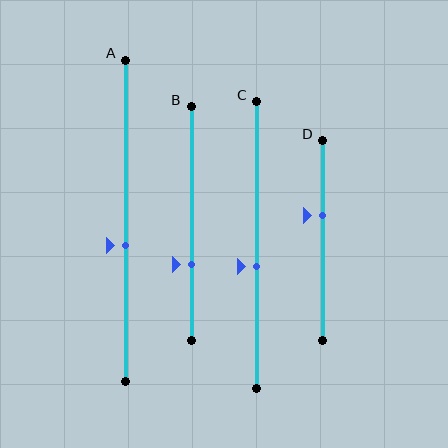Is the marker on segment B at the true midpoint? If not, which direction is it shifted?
No, the marker on segment B is shifted downward by about 18% of the segment length.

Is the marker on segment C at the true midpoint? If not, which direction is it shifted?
No, the marker on segment C is shifted downward by about 8% of the segment length.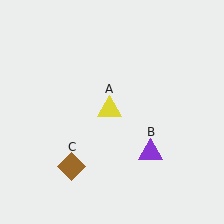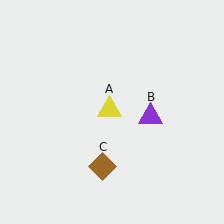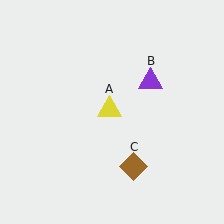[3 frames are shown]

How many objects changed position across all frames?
2 objects changed position: purple triangle (object B), brown diamond (object C).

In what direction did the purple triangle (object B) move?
The purple triangle (object B) moved up.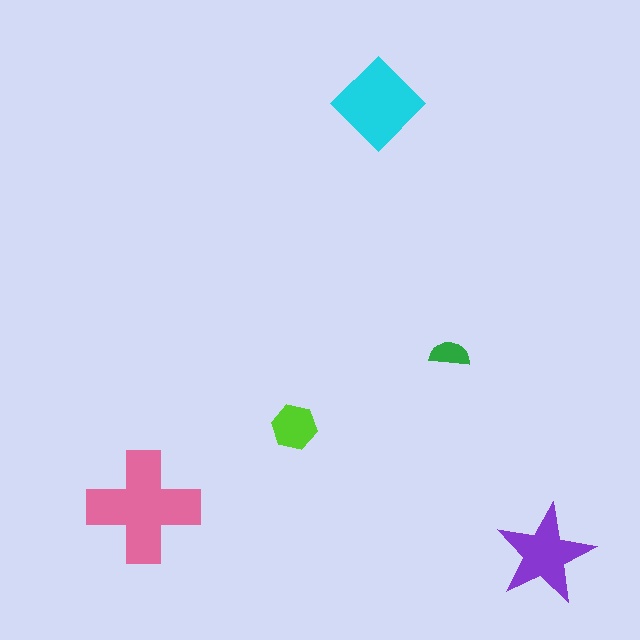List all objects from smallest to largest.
The green semicircle, the lime hexagon, the purple star, the cyan diamond, the pink cross.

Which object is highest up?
The cyan diamond is topmost.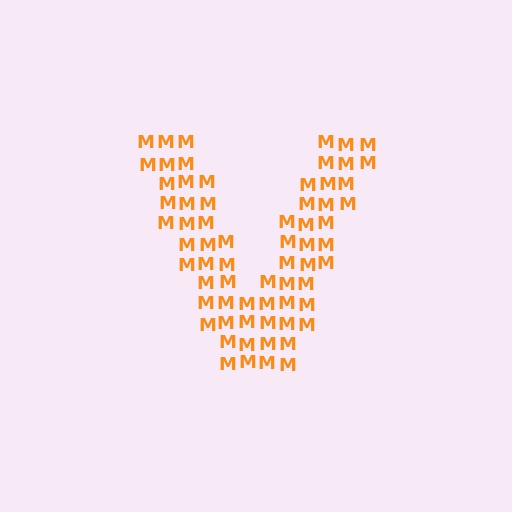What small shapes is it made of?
It is made of small letter M's.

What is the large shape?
The large shape is the letter V.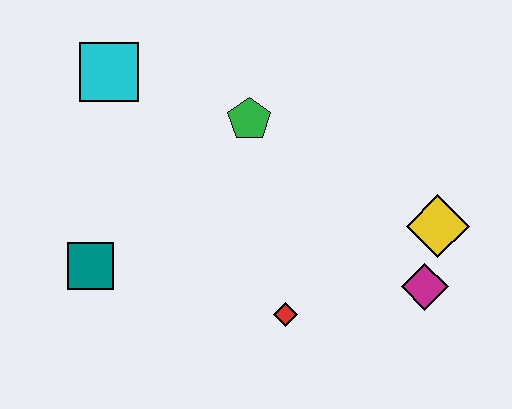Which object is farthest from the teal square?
The yellow diamond is farthest from the teal square.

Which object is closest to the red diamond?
The magenta diamond is closest to the red diamond.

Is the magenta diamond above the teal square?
No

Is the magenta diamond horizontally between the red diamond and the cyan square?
No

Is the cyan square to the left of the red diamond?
Yes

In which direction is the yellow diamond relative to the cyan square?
The yellow diamond is to the right of the cyan square.